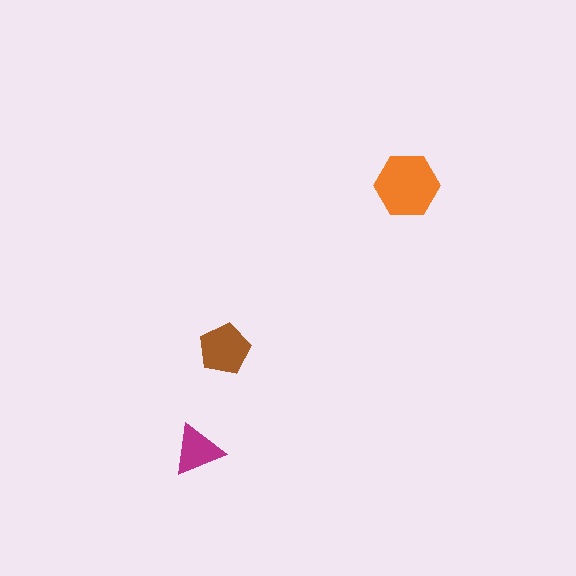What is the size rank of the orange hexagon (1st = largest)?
1st.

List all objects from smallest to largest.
The magenta triangle, the brown pentagon, the orange hexagon.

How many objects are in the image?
There are 3 objects in the image.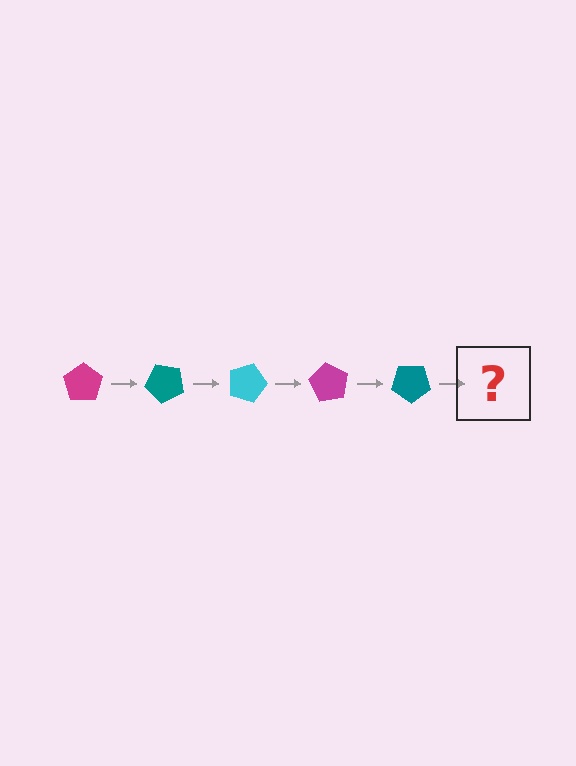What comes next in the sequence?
The next element should be a cyan pentagon, rotated 225 degrees from the start.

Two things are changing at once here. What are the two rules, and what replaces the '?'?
The two rules are that it rotates 45 degrees each step and the color cycles through magenta, teal, and cyan. The '?' should be a cyan pentagon, rotated 225 degrees from the start.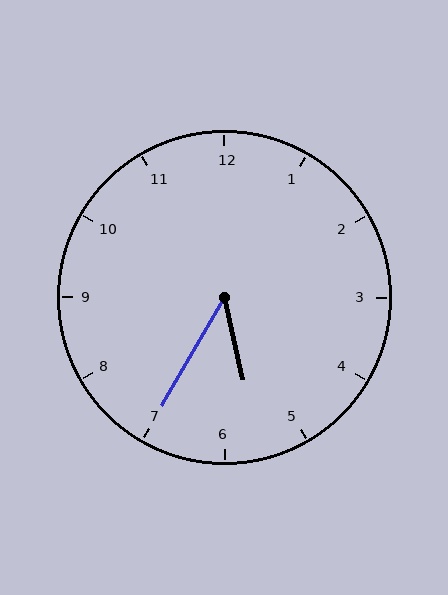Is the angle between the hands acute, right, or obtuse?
It is acute.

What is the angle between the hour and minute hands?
Approximately 42 degrees.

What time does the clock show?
5:35.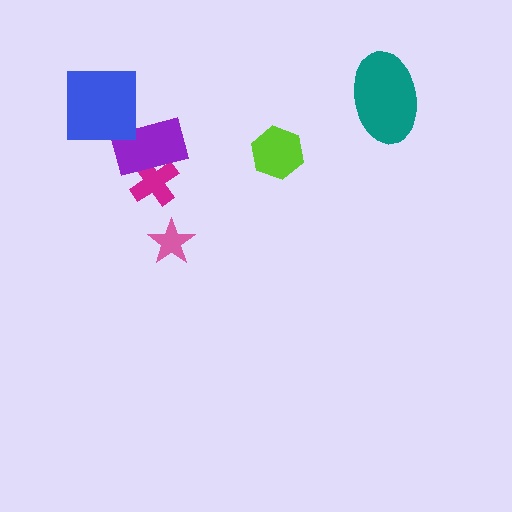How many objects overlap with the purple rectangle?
1 object overlaps with the purple rectangle.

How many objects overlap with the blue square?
0 objects overlap with the blue square.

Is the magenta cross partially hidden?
Yes, it is partially covered by another shape.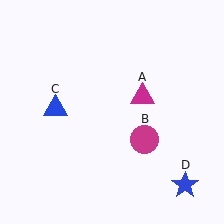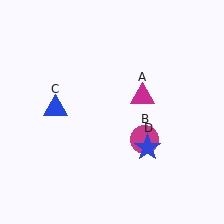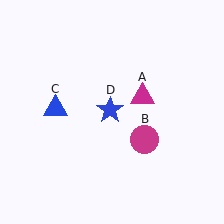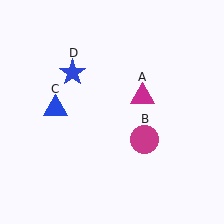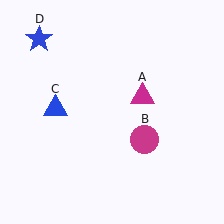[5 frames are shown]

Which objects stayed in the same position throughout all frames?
Magenta triangle (object A) and magenta circle (object B) and blue triangle (object C) remained stationary.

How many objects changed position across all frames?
1 object changed position: blue star (object D).